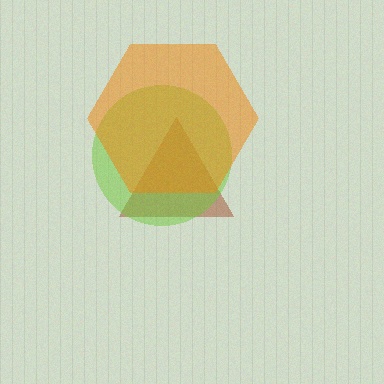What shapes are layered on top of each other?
The layered shapes are: a brown triangle, a lime circle, an orange hexagon.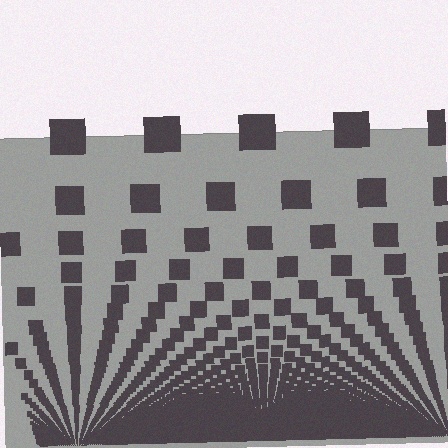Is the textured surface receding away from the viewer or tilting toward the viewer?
The surface appears to tilt toward the viewer. Texture elements get larger and sparser toward the top.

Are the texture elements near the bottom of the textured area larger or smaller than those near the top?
Smaller. The gradient is inverted — elements near the bottom are smaller and denser.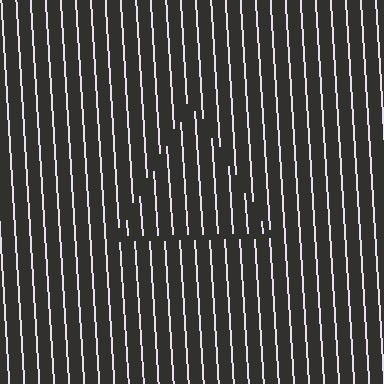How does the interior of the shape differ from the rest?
The interior of the shape contains the same grating, shifted by half a period — the contour is defined by the phase discontinuity where line-ends from the inner and outer gratings abut.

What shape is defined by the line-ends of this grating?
An illusory triangle. The interior of the shape contains the same grating, shifted by half a period — the contour is defined by the phase discontinuity where line-ends from the inner and outer gratings abut.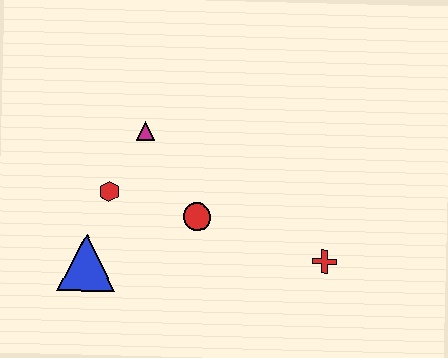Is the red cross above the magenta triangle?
No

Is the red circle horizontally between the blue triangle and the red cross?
Yes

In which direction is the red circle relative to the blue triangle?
The red circle is to the right of the blue triangle.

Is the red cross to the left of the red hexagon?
No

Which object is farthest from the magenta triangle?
The red cross is farthest from the magenta triangle.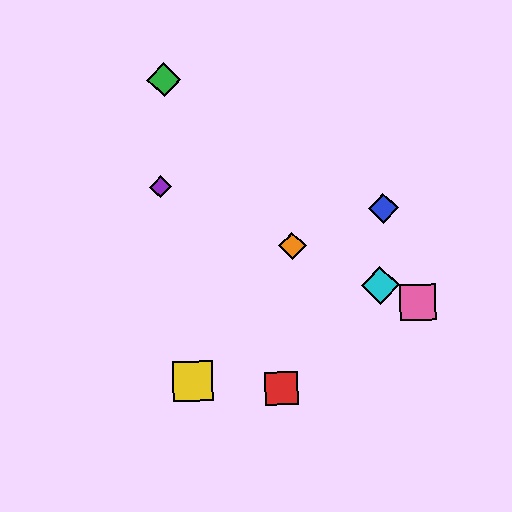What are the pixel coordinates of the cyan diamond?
The cyan diamond is at (380, 285).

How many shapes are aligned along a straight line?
4 shapes (the purple diamond, the orange diamond, the cyan diamond, the pink square) are aligned along a straight line.